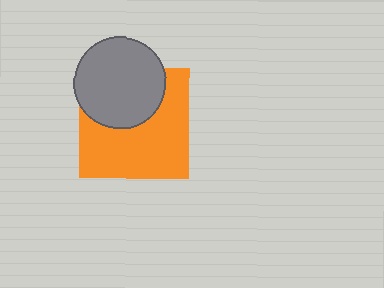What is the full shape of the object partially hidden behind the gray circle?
The partially hidden object is an orange square.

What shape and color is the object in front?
The object in front is a gray circle.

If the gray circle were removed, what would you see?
You would see the complete orange square.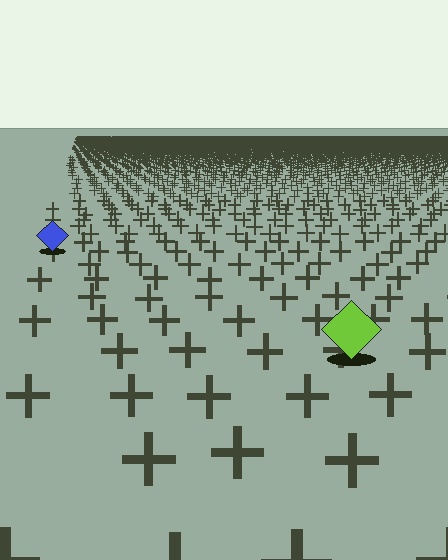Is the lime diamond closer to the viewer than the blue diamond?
Yes. The lime diamond is closer — you can tell from the texture gradient: the ground texture is coarser near it.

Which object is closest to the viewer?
The lime diamond is closest. The texture marks near it are larger and more spread out.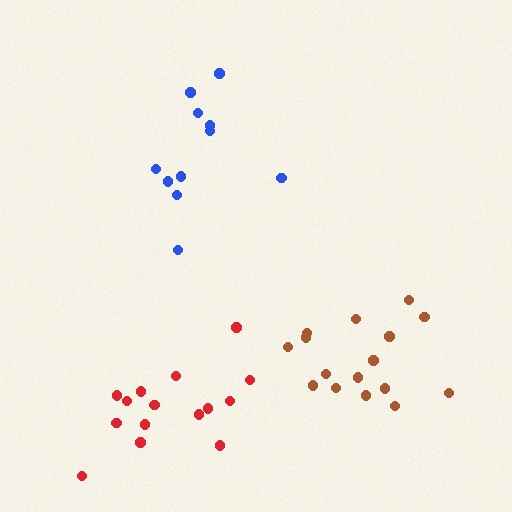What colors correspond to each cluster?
The clusters are colored: blue, brown, red.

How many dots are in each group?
Group 1: 11 dots, Group 2: 16 dots, Group 3: 15 dots (42 total).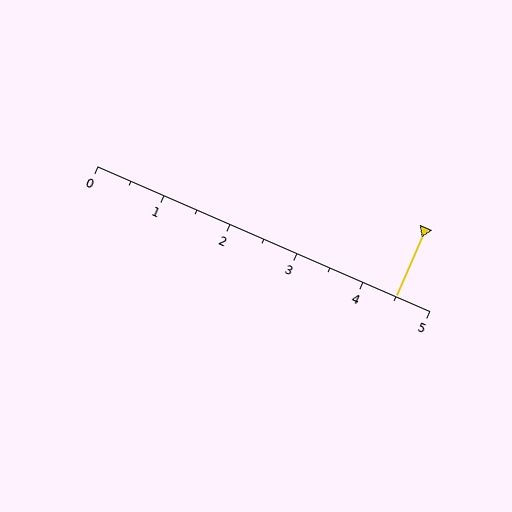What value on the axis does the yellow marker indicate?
The marker indicates approximately 4.5.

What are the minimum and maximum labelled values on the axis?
The axis runs from 0 to 5.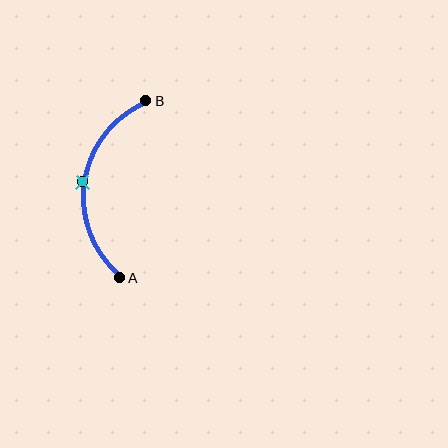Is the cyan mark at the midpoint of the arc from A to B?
Yes. The cyan mark lies on the arc at equal arc-length from both A and B — it is the arc midpoint.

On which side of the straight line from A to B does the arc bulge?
The arc bulges to the left of the straight line connecting A and B.